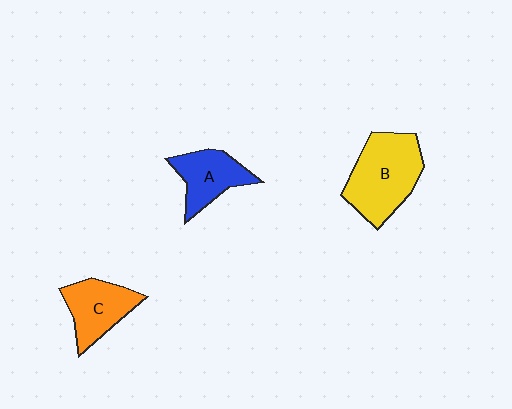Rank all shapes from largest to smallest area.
From largest to smallest: B (yellow), C (orange), A (blue).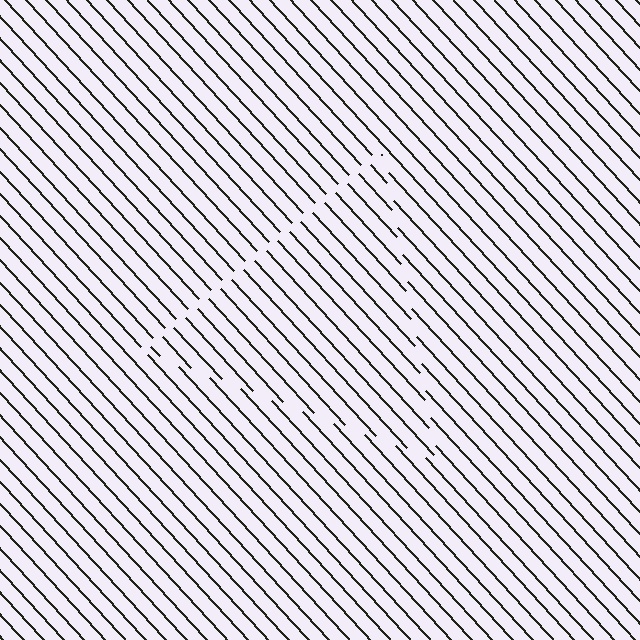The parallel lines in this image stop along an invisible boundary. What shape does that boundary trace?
An illusory triangle. The interior of the shape contains the same grating, shifted by half a period — the contour is defined by the phase discontinuity where line-ends from the inner and outer gratings abut.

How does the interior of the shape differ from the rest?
The interior of the shape contains the same grating, shifted by half a period — the contour is defined by the phase discontinuity where line-ends from the inner and outer gratings abut.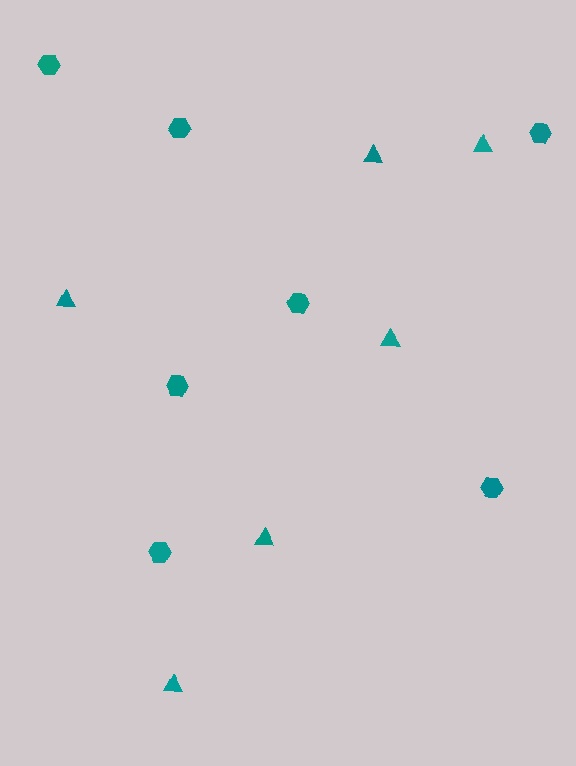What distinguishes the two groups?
There are 2 groups: one group of hexagons (7) and one group of triangles (6).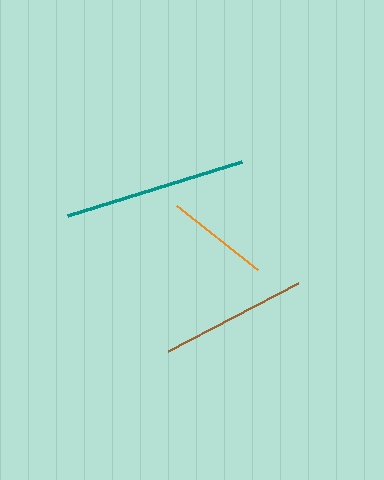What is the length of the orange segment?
The orange segment is approximately 104 pixels long.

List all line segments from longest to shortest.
From longest to shortest: teal, brown, orange.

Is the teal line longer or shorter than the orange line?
The teal line is longer than the orange line.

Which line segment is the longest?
The teal line is the longest at approximately 182 pixels.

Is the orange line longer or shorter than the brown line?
The brown line is longer than the orange line.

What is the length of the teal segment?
The teal segment is approximately 182 pixels long.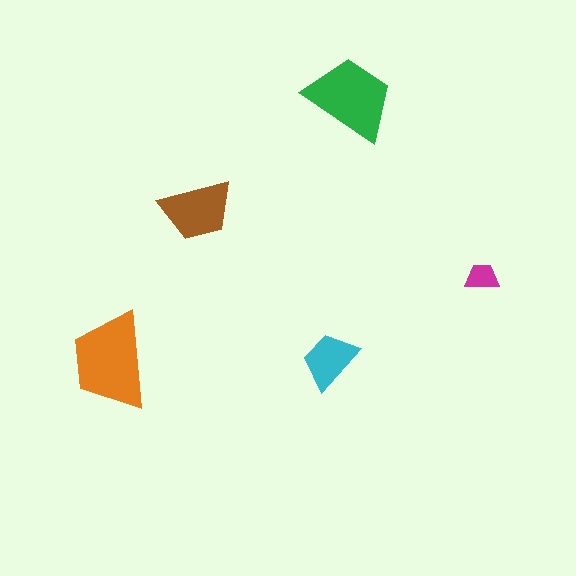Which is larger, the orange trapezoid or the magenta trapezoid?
The orange one.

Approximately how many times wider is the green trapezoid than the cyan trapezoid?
About 1.5 times wider.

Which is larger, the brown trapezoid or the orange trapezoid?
The orange one.